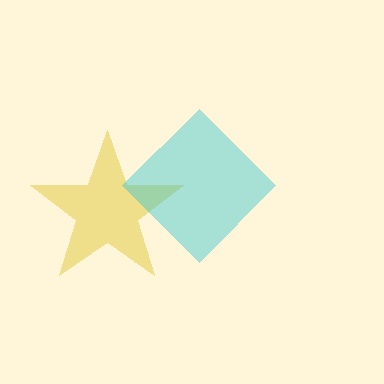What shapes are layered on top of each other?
The layered shapes are: a yellow star, a cyan diamond.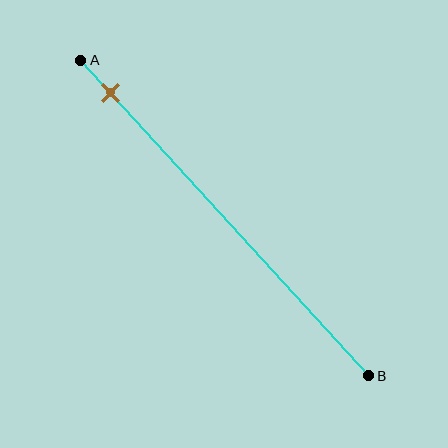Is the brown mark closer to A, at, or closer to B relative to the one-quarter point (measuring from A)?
The brown mark is closer to point A than the one-quarter point of segment AB.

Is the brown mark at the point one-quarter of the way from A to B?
No, the mark is at about 10% from A, not at the 25% one-quarter point.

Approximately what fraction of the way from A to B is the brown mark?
The brown mark is approximately 10% of the way from A to B.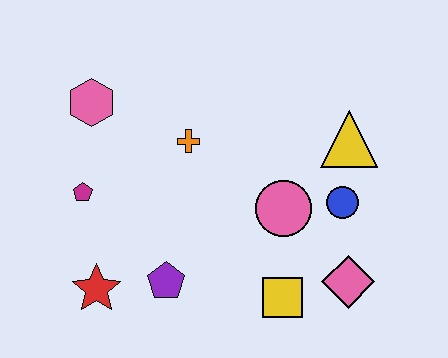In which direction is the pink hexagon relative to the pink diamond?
The pink hexagon is to the left of the pink diamond.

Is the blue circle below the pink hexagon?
Yes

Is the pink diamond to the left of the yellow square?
No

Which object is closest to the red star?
The purple pentagon is closest to the red star.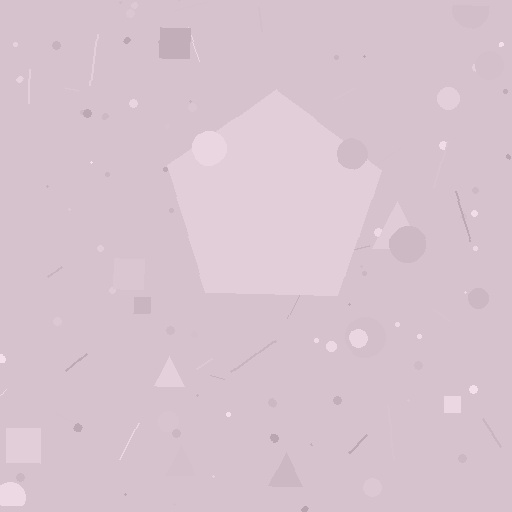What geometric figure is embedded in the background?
A pentagon is embedded in the background.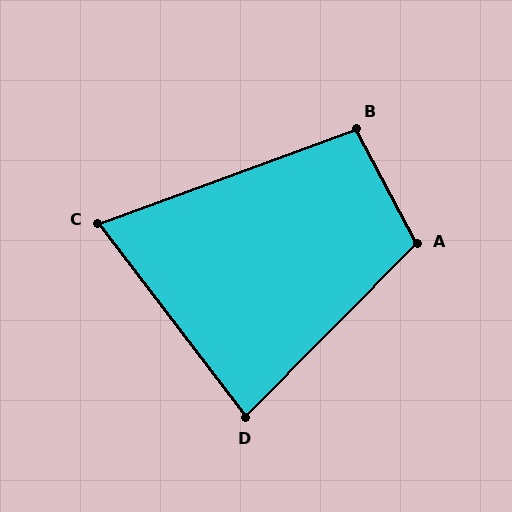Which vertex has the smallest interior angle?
C, at approximately 73 degrees.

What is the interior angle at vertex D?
Approximately 82 degrees (acute).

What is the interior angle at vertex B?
Approximately 98 degrees (obtuse).